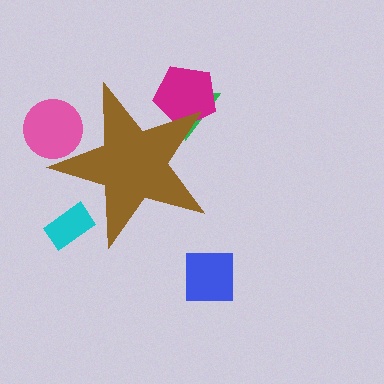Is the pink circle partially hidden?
Yes, the pink circle is partially hidden behind the brown star.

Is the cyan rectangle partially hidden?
Yes, the cyan rectangle is partially hidden behind the brown star.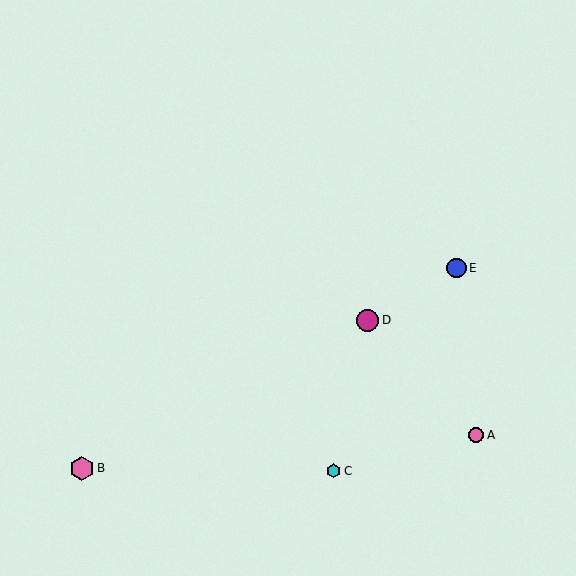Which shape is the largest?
The pink hexagon (labeled B) is the largest.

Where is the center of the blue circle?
The center of the blue circle is at (456, 268).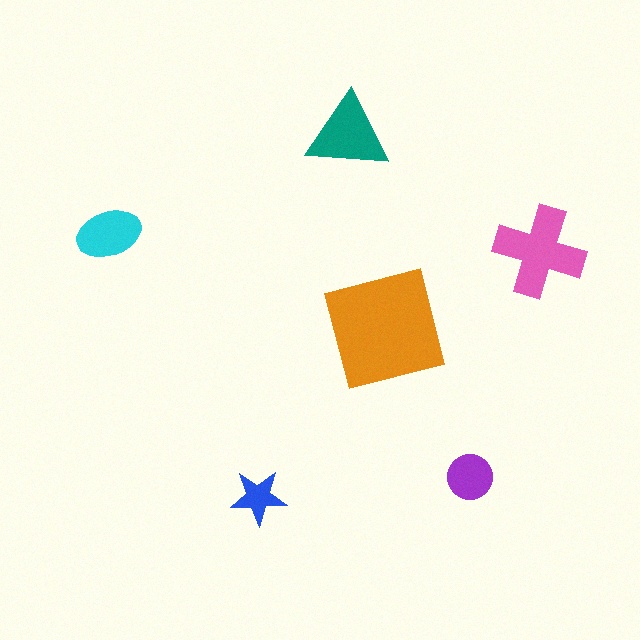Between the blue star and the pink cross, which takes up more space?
The pink cross.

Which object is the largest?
The orange square.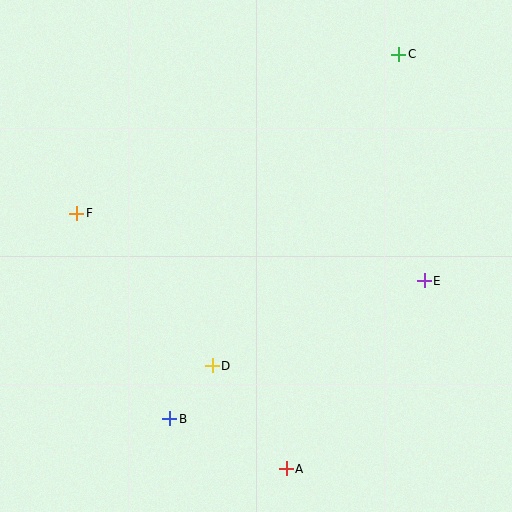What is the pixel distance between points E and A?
The distance between E and A is 233 pixels.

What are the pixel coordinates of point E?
Point E is at (424, 281).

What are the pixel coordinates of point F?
Point F is at (77, 213).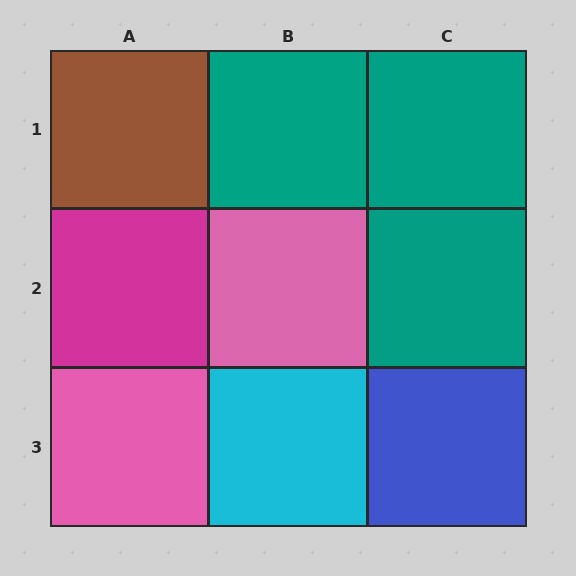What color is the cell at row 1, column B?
Teal.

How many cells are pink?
2 cells are pink.